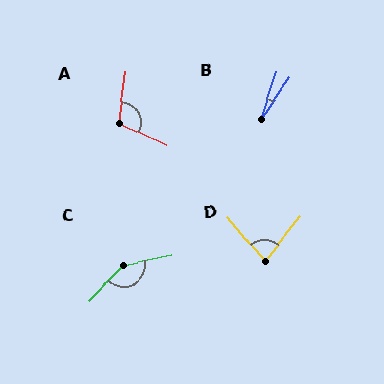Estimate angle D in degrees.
Approximately 79 degrees.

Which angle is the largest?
C, at approximately 146 degrees.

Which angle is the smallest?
B, at approximately 16 degrees.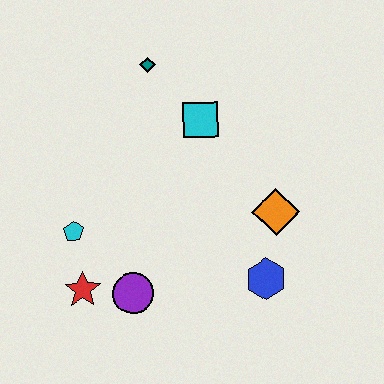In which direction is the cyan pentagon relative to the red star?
The cyan pentagon is above the red star.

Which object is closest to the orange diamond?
The blue hexagon is closest to the orange diamond.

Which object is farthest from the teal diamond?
The blue hexagon is farthest from the teal diamond.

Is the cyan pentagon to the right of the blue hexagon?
No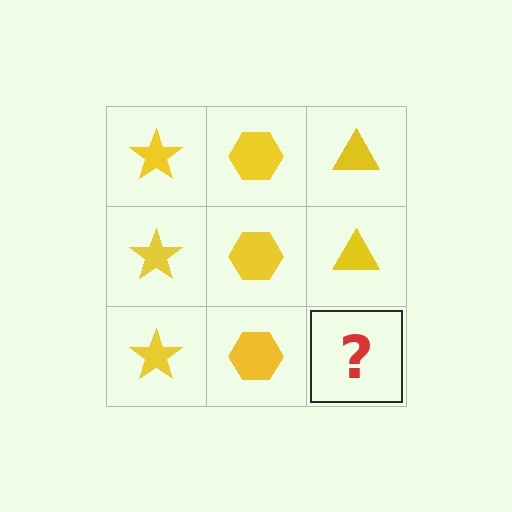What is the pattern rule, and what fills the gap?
The rule is that each column has a consistent shape. The gap should be filled with a yellow triangle.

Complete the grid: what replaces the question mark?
The question mark should be replaced with a yellow triangle.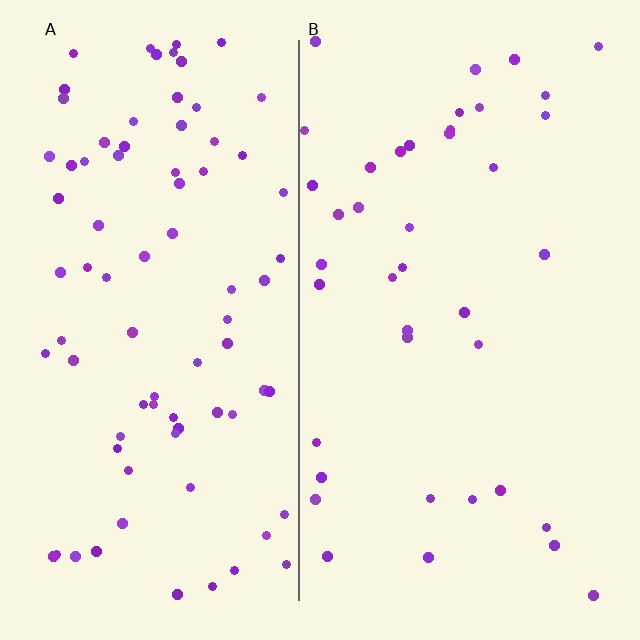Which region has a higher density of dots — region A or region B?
A (the left).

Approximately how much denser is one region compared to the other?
Approximately 2.0× — region A over region B.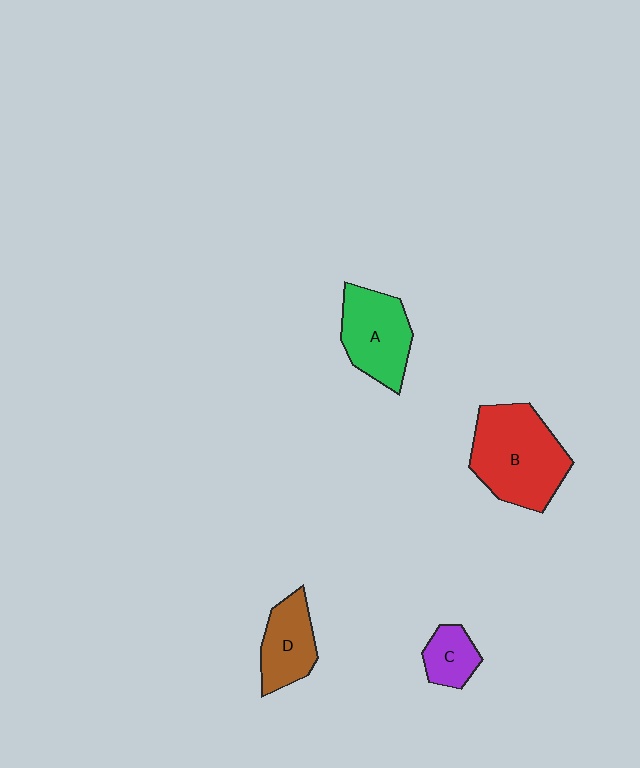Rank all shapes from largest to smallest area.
From largest to smallest: B (red), A (green), D (brown), C (purple).